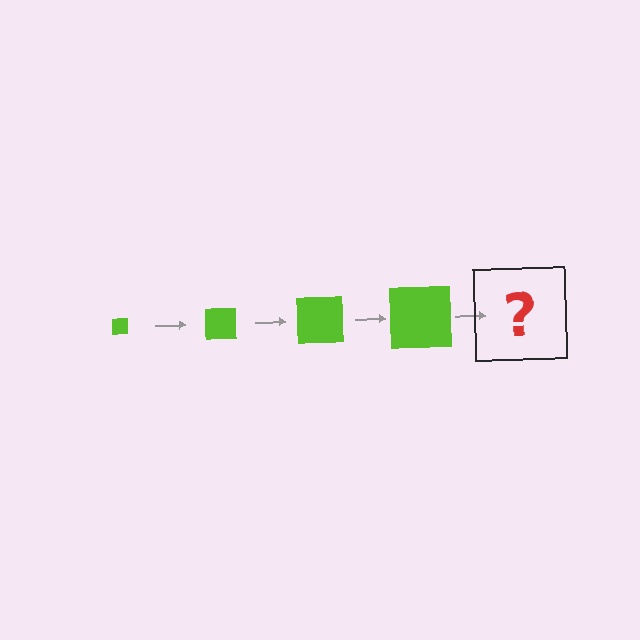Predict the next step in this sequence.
The next step is a lime square, larger than the previous one.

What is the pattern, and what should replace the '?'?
The pattern is that the square gets progressively larger each step. The '?' should be a lime square, larger than the previous one.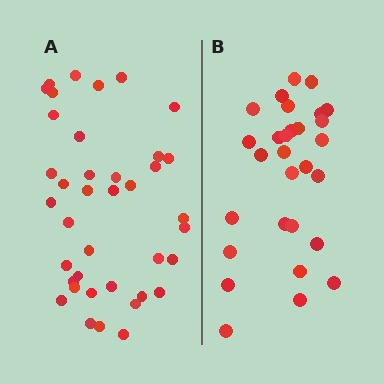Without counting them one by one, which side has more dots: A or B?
Region A (the left region) has more dots.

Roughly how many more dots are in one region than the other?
Region A has roughly 10 or so more dots than region B.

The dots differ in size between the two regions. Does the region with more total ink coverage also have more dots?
No. Region B has more total ink coverage because its dots are larger, but region A actually contains more individual dots. Total area can be misleading — the number of items is what matters here.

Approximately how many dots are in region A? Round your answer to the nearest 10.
About 40 dots. (The exact count is 39, which rounds to 40.)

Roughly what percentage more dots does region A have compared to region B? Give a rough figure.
About 35% more.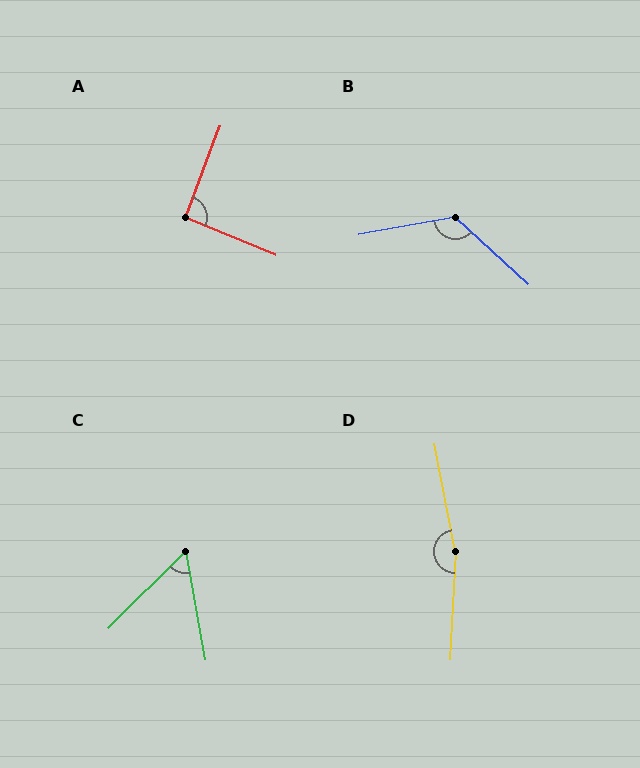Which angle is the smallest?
C, at approximately 55 degrees.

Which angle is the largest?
D, at approximately 167 degrees.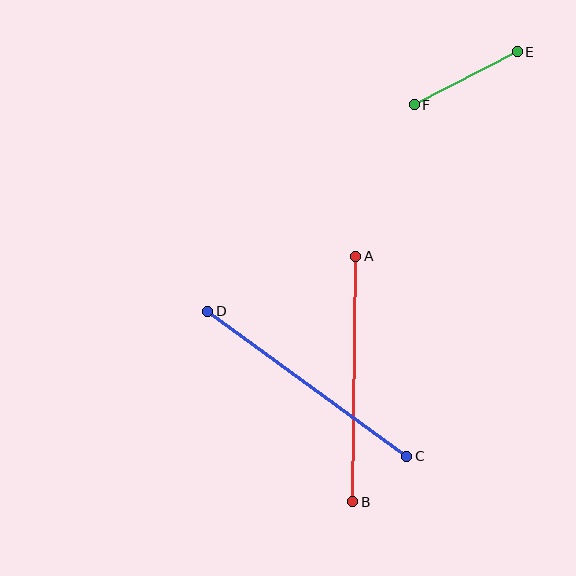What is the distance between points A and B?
The distance is approximately 246 pixels.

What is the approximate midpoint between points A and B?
The midpoint is at approximately (354, 379) pixels.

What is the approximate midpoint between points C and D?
The midpoint is at approximately (307, 384) pixels.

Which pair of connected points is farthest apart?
Points C and D are farthest apart.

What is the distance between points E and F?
The distance is approximately 116 pixels.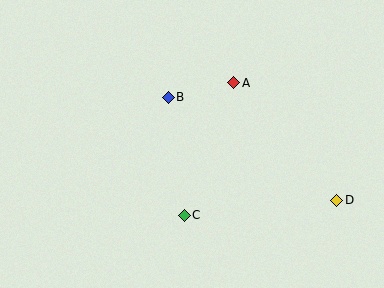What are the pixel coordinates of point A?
Point A is at (234, 83).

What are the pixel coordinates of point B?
Point B is at (168, 97).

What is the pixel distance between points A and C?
The distance between A and C is 142 pixels.